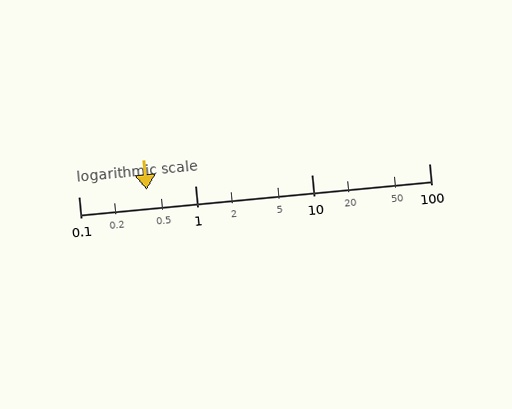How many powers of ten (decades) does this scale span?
The scale spans 3 decades, from 0.1 to 100.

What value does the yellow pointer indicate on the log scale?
The pointer indicates approximately 0.38.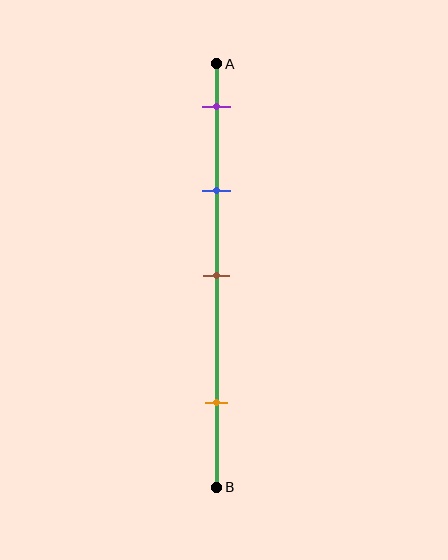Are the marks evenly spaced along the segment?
No, the marks are not evenly spaced.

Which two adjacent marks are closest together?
The purple and blue marks are the closest adjacent pair.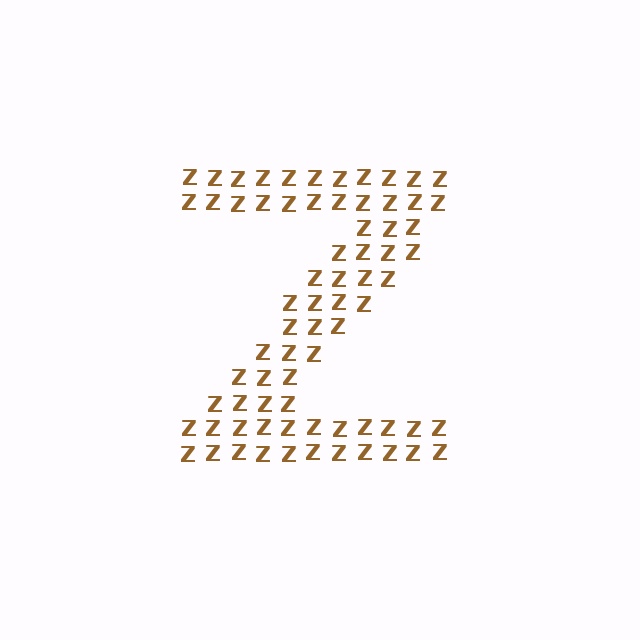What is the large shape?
The large shape is the letter Z.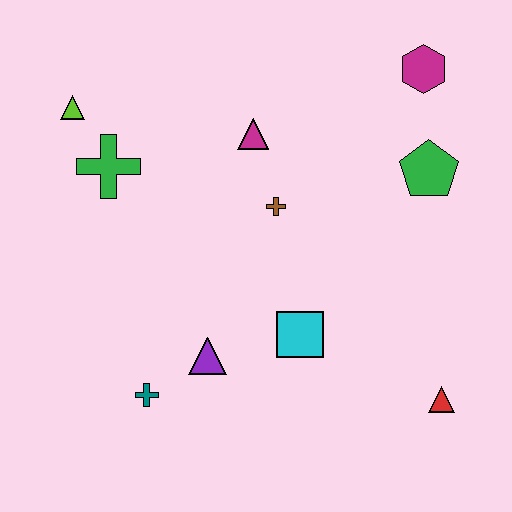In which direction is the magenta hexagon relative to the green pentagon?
The magenta hexagon is above the green pentagon.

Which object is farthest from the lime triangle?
The red triangle is farthest from the lime triangle.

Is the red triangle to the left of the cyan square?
No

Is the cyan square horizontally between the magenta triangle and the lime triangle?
No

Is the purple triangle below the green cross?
Yes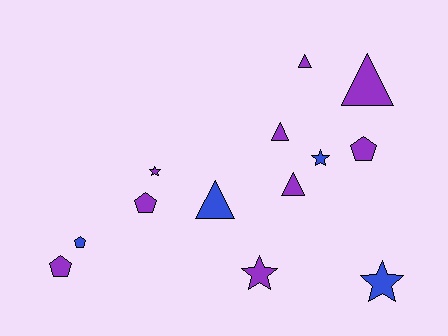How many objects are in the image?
There are 13 objects.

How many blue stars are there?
There are 2 blue stars.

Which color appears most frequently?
Purple, with 9 objects.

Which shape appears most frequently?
Triangle, with 5 objects.